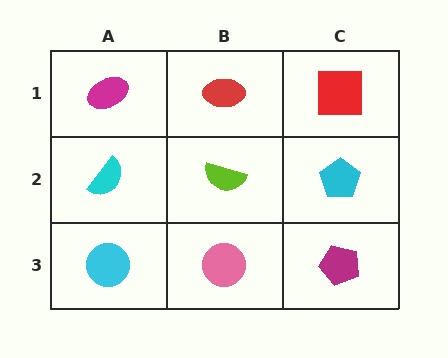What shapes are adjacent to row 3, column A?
A cyan semicircle (row 2, column A), a pink circle (row 3, column B).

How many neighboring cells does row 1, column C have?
2.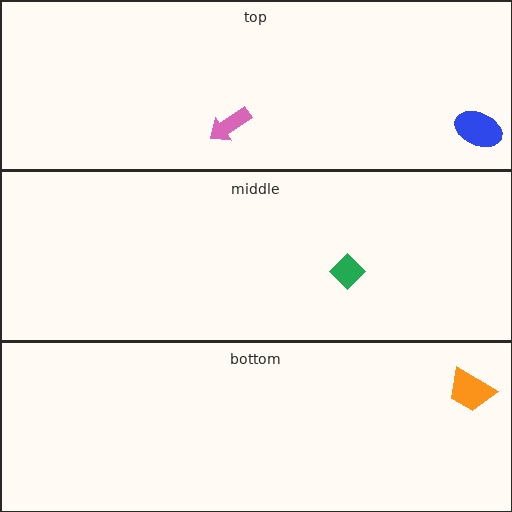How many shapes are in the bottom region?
1.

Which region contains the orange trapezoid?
The bottom region.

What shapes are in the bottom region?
The orange trapezoid.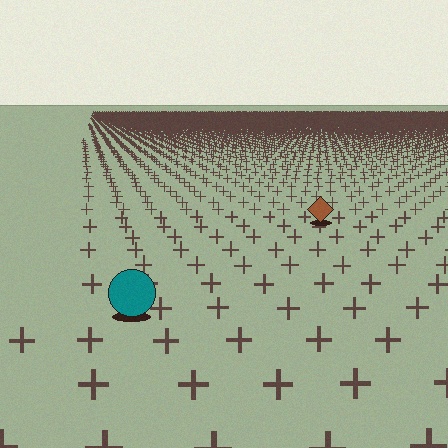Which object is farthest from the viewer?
The brown diamond is farthest from the viewer. It appears smaller and the ground texture around it is denser.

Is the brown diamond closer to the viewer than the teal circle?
No. The teal circle is closer — you can tell from the texture gradient: the ground texture is coarser near it.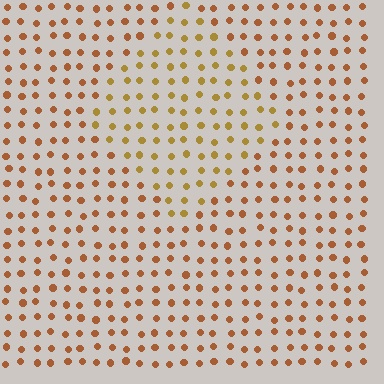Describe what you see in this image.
The image is filled with small brown elements in a uniform arrangement. A diamond-shaped region is visible where the elements are tinted to a slightly different hue, forming a subtle color boundary.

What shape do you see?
I see a diamond.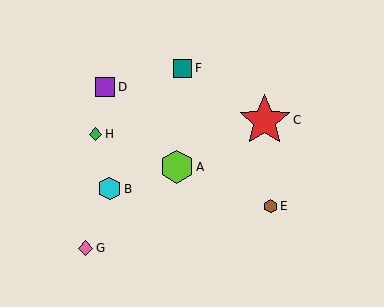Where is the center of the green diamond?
The center of the green diamond is at (95, 134).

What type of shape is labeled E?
Shape E is a brown hexagon.